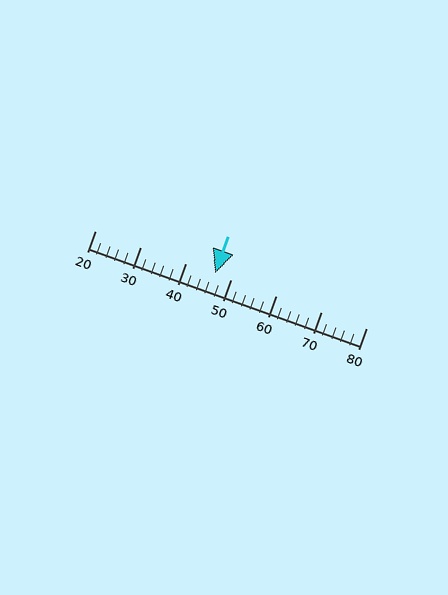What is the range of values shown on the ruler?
The ruler shows values from 20 to 80.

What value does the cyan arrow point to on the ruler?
The cyan arrow points to approximately 47.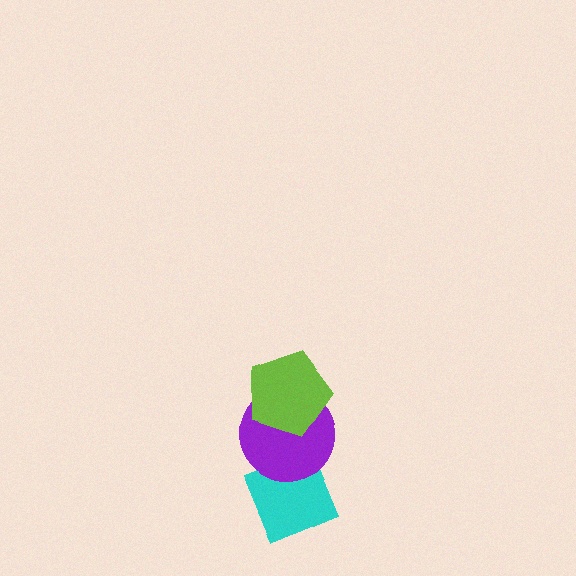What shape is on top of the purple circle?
The lime pentagon is on top of the purple circle.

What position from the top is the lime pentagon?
The lime pentagon is 1st from the top.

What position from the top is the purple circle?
The purple circle is 2nd from the top.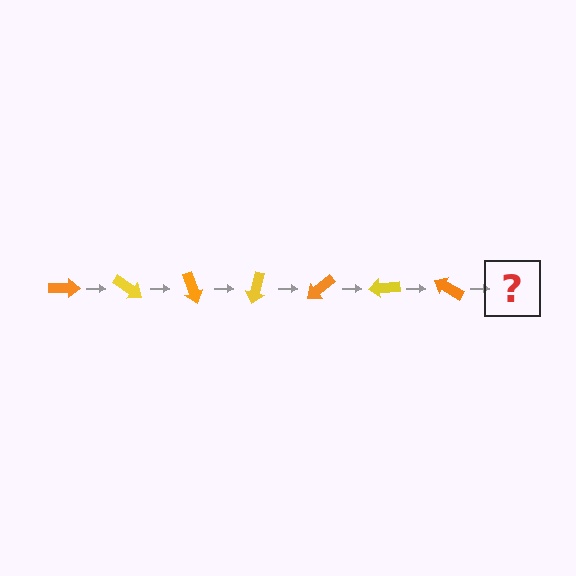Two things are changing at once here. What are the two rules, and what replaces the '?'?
The two rules are that it rotates 35 degrees each step and the color cycles through orange and yellow. The '?' should be a yellow arrow, rotated 245 degrees from the start.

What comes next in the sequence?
The next element should be a yellow arrow, rotated 245 degrees from the start.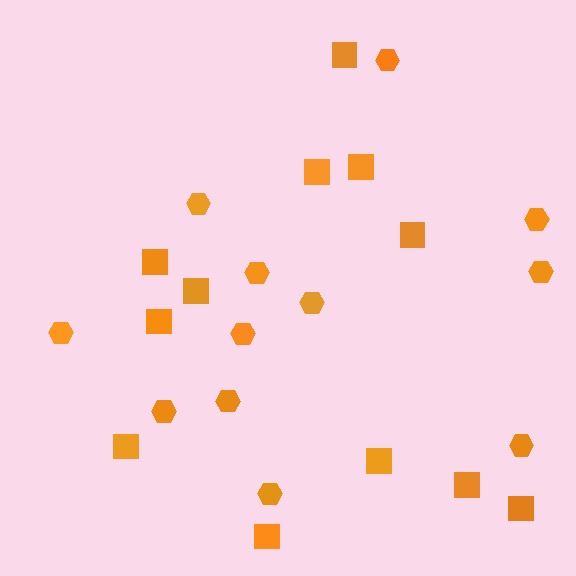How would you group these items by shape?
There are 2 groups: one group of squares (12) and one group of hexagons (12).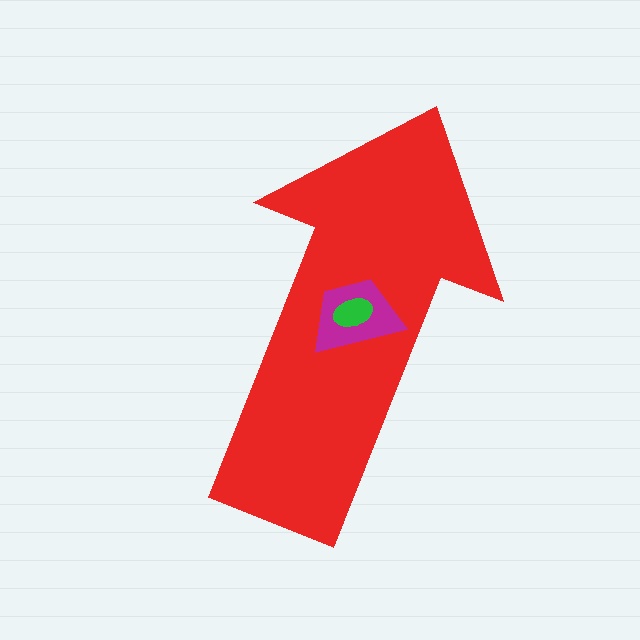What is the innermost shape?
The green ellipse.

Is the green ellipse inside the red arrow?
Yes.